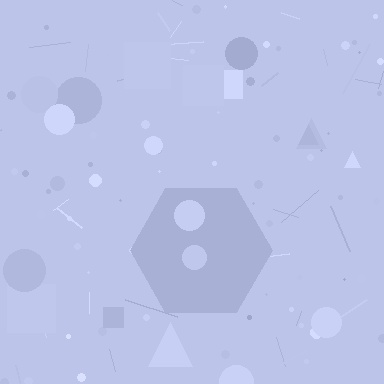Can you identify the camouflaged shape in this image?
The camouflaged shape is a hexagon.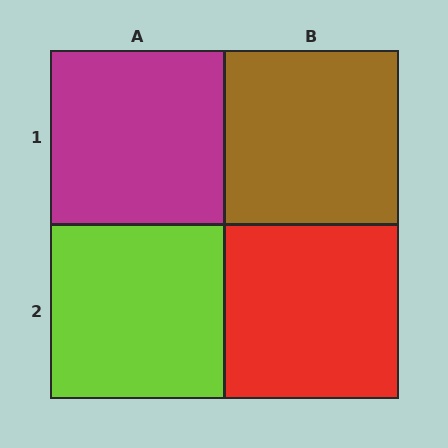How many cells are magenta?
1 cell is magenta.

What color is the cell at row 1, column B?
Brown.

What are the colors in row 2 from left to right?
Lime, red.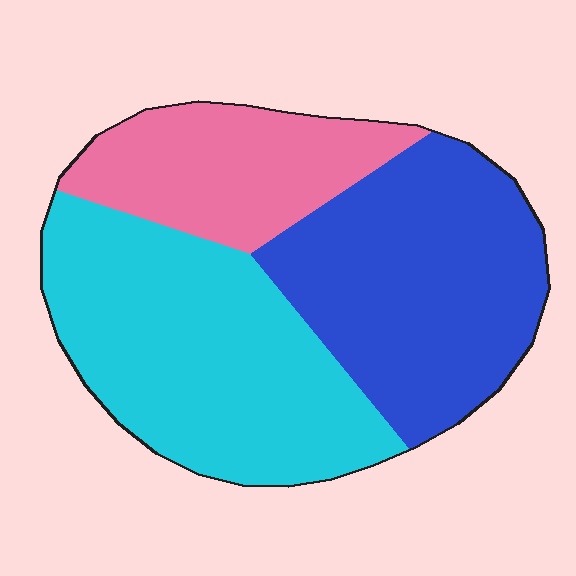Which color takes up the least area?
Pink, at roughly 20%.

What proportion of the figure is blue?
Blue takes up about three eighths (3/8) of the figure.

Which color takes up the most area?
Cyan, at roughly 40%.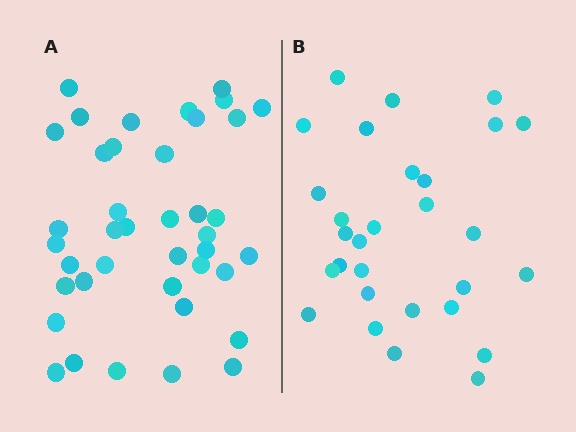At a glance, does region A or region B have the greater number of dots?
Region A (the left region) has more dots.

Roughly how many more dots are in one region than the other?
Region A has roughly 12 or so more dots than region B.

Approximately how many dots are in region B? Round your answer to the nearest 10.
About 30 dots. (The exact count is 29, which rounds to 30.)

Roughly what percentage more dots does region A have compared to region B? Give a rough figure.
About 40% more.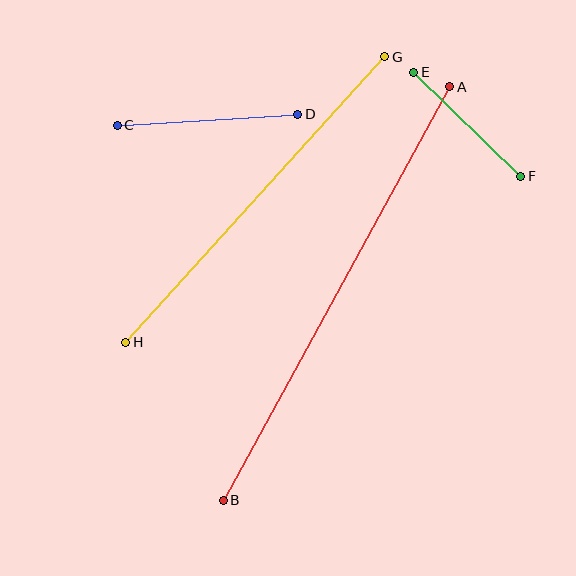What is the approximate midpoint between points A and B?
The midpoint is at approximately (337, 294) pixels.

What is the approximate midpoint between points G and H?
The midpoint is at approximately (255, 200) pixels.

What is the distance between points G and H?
The distance is approximately 385 pixels.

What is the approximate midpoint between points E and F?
The midpoint is at approximately (467, 124) pixels.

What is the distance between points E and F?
The distance is approximately 149 pixels.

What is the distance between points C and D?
The distance is approximately 181 pixels.